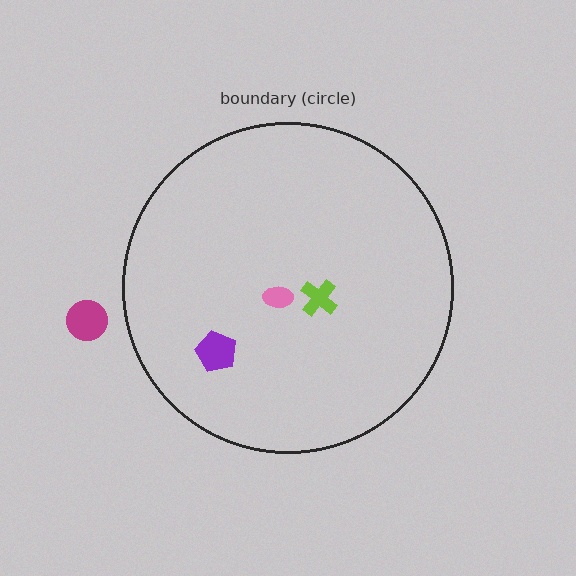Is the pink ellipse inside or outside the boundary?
Inside.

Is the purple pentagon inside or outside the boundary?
Inside.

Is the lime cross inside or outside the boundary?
Inside.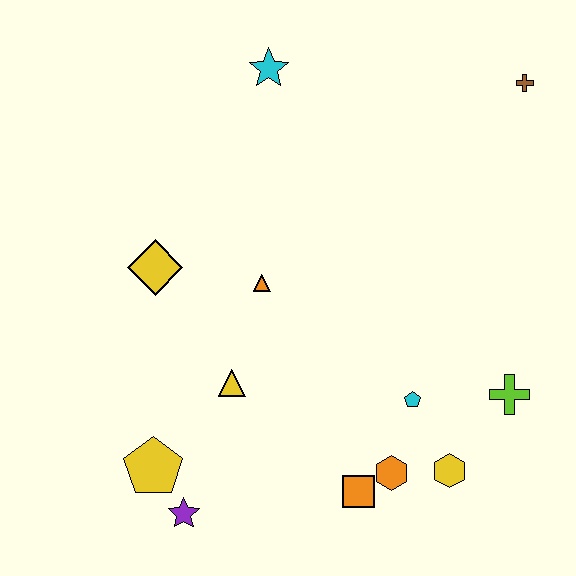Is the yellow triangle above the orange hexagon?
Yes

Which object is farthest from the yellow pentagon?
The brown cross is farthest from the yellow pentagon.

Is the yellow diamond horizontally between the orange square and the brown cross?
No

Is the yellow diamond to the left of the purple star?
Yes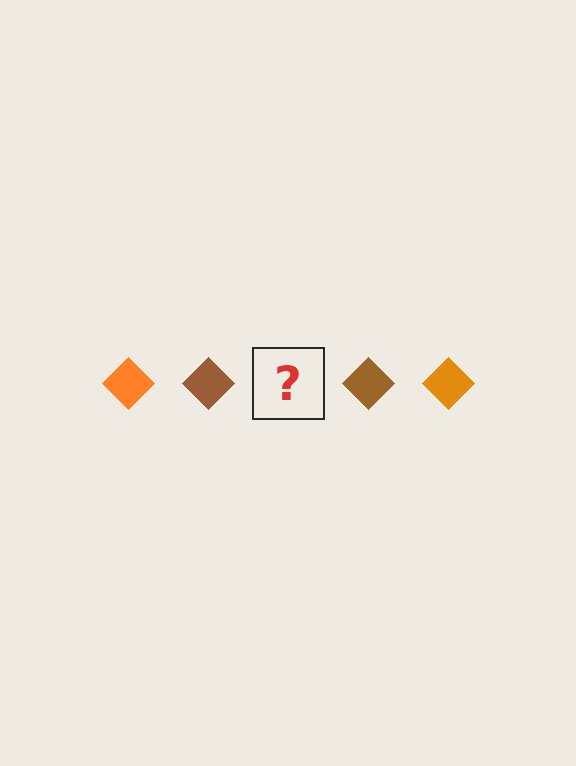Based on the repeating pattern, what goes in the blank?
The blank should be an orange diamond.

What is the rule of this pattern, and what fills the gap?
The rule is that the pattern cycles through orange, brown diamonds. The gap should be filled with an orange diamond.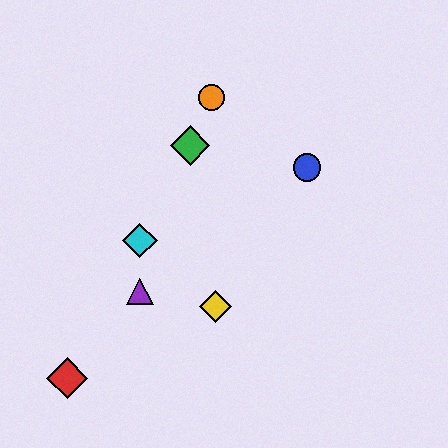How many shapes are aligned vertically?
2 shapes (the purple triangle, the cyan diamond) are aligned vertically.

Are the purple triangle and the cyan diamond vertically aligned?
Yes, both are at x≈140.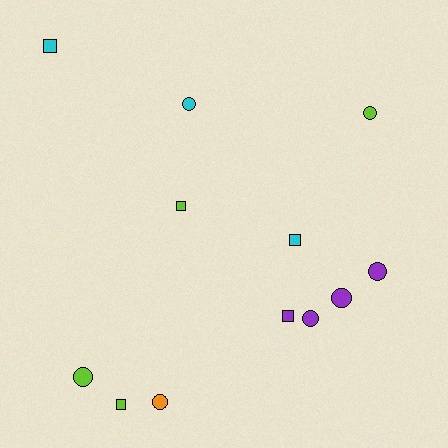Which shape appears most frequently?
Circle, with 7 objects.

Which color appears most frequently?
Purple, with 4 objects.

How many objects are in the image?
There are 12 objects.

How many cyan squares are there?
There are 2 cyan squares.